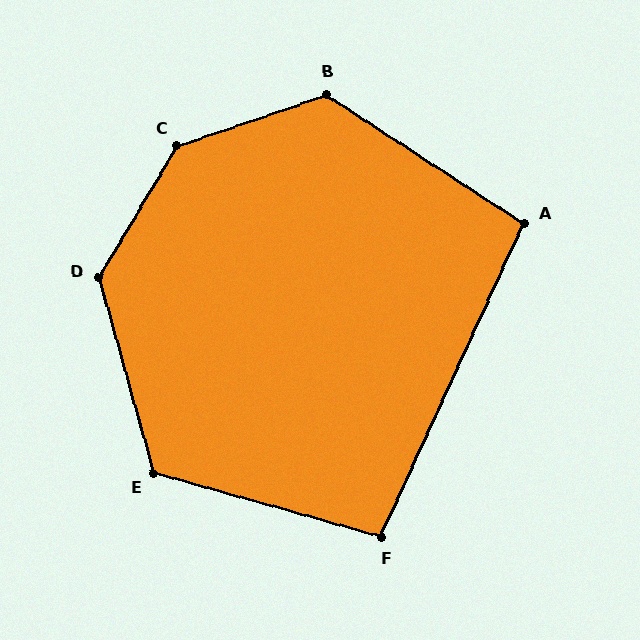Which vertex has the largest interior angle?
C, at approximately 140 degrees.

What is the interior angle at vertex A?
Approximately 99 degrees (obtuse).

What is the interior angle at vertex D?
Approximately 133 degrees (obtuse).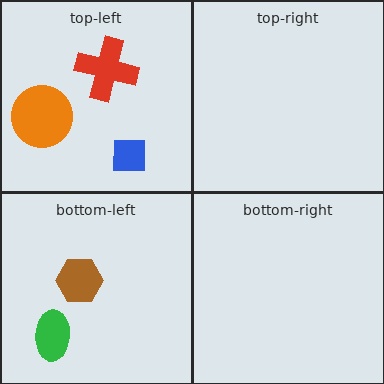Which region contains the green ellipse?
The bottom-left region.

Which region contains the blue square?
The top-left region.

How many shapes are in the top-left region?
3.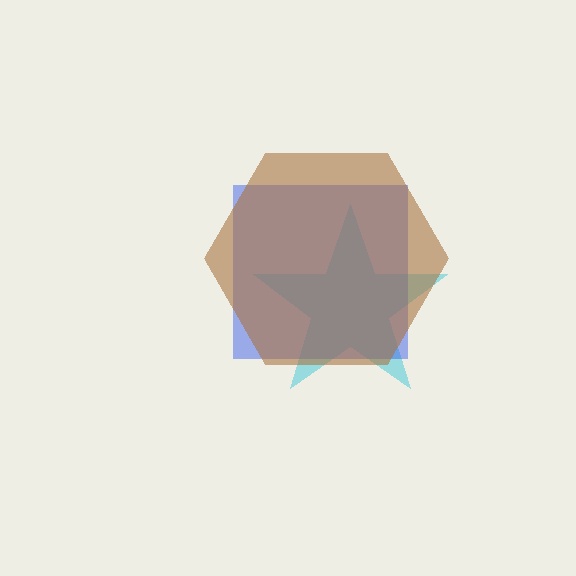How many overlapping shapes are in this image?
There are 3 overlapping shapes in the image.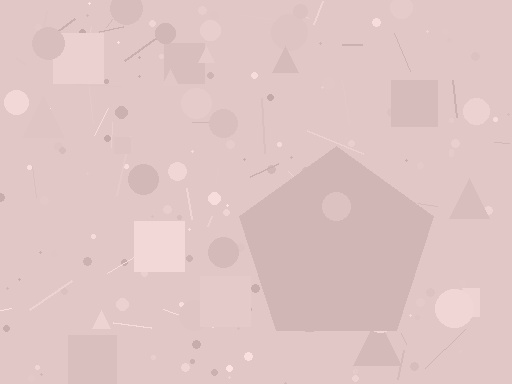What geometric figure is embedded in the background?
A pentagon is embedded in the background.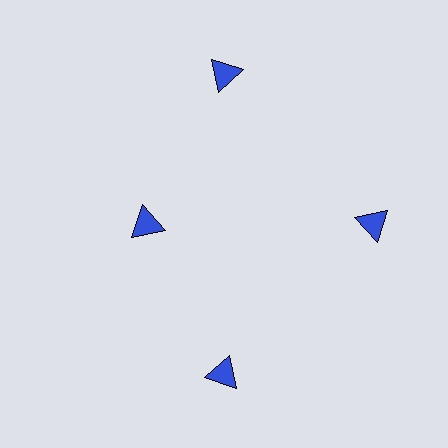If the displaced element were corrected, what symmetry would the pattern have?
It would have 4-fold rotational symmetry — the pattern would map onto itself every 90 degrees.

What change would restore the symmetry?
The symmetry would be restored by moving it outward, back onto the ring so that all 4 triangles sit at equal angles and equal distance from the center.